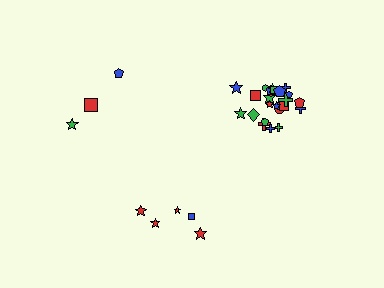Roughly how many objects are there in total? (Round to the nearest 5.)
Roughly 35 objects in total.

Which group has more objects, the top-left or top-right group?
The top-right group.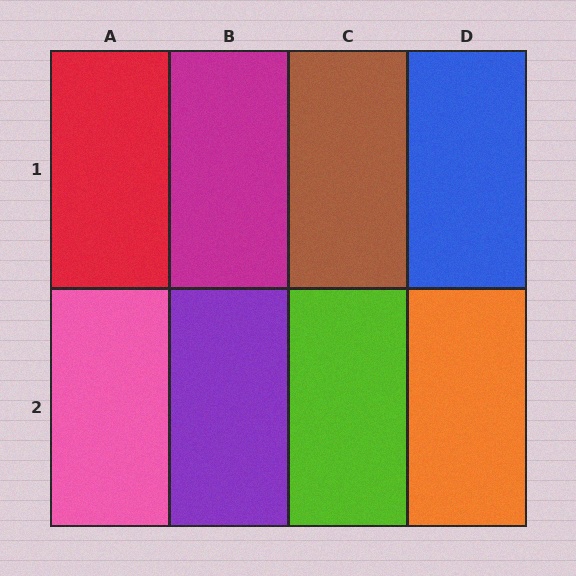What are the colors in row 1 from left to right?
Red, magenta, brown, blue.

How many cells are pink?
1 cell is pink.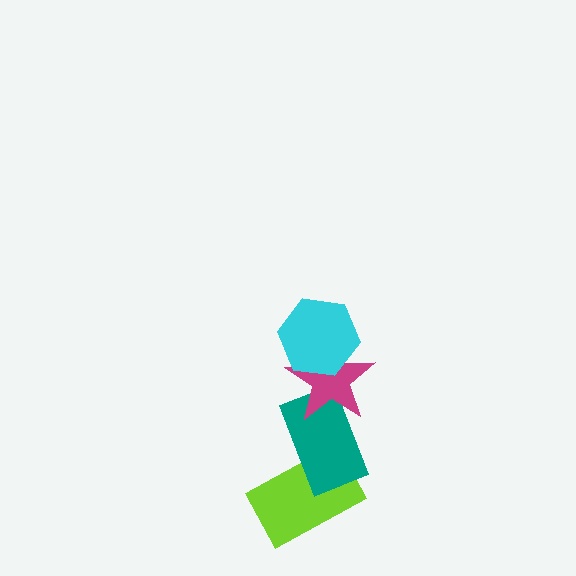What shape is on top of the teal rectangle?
The magenta star is on top of the teal rectangle.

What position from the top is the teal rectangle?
The teal rectangle is 3rd from the top.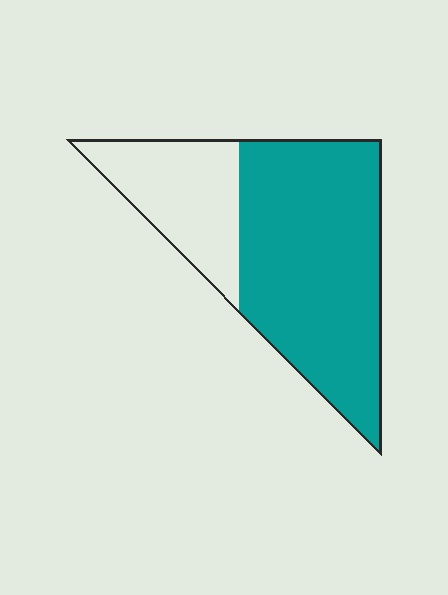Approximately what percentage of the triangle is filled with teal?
Approximately 70%.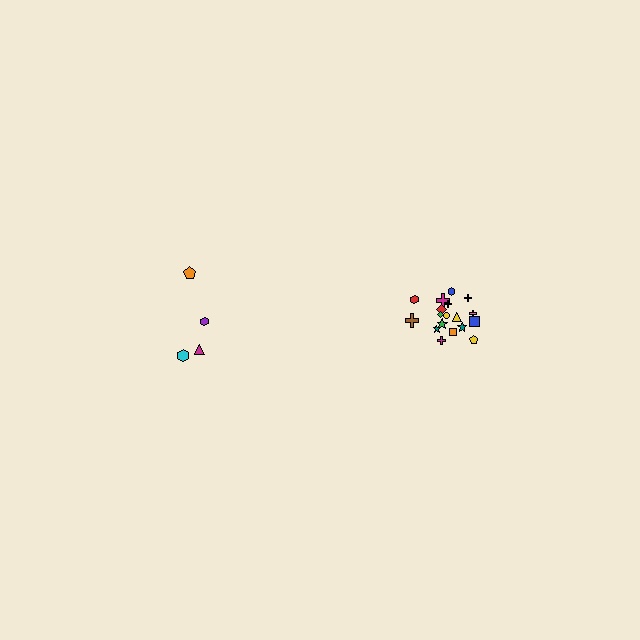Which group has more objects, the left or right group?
The right group.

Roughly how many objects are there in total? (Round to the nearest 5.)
Roughly 20 objects in total.